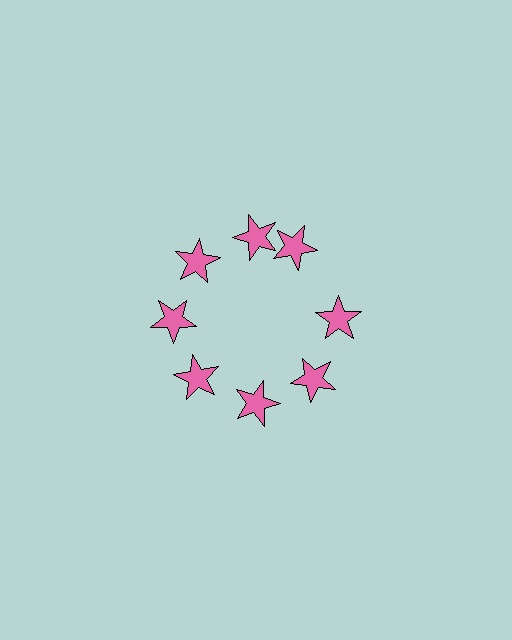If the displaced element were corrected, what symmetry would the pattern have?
It would have 8-fold rotational symmetry — the pattern would map onto itself every 45 degrees.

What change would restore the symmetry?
The symmetry would be restored by rotating it back into even spacing with its neighbors so that all 8 stars sit at equal angles and equal distance from the center.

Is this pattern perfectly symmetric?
No. The 8 pink stars are arranged in a ring, but one element near the 2 o'clock position is rotated out of alignment along the ring, breaking the 8-fold rotational symmetry.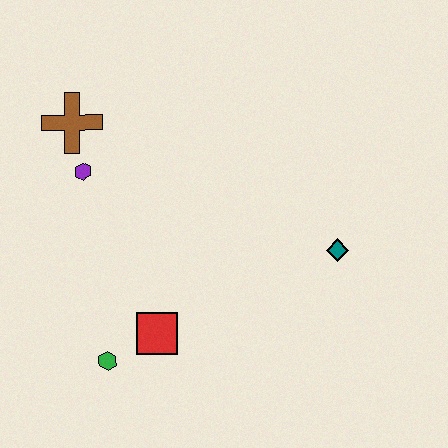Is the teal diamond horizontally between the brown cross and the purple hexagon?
No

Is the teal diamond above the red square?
Yes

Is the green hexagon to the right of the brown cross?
Yes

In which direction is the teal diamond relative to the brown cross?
The teal diamond is to the right of the brown cross.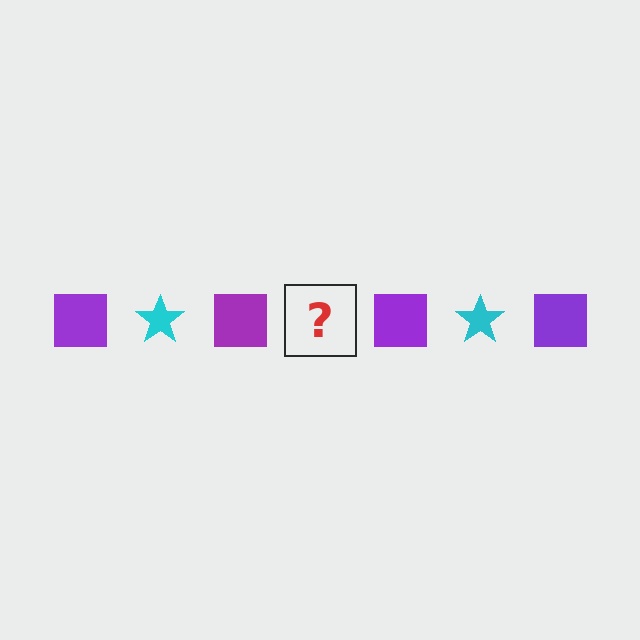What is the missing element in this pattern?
The missing element is a cyan star.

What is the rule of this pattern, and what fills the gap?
The rule is that the pattern alternates between purple square and cyan star. The gap should be filled with a cyan star.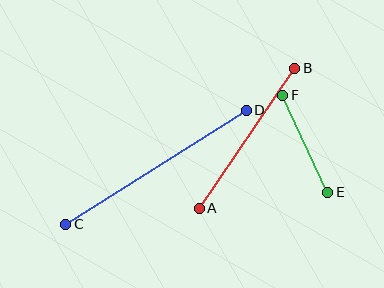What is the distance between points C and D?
The distance is approximately 213 pixels.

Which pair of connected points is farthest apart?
Points C and D are farthest apart.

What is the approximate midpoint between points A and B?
The midpoint is at approximately (247, 138) pixels.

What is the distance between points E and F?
The distance is approximately 107 pixels.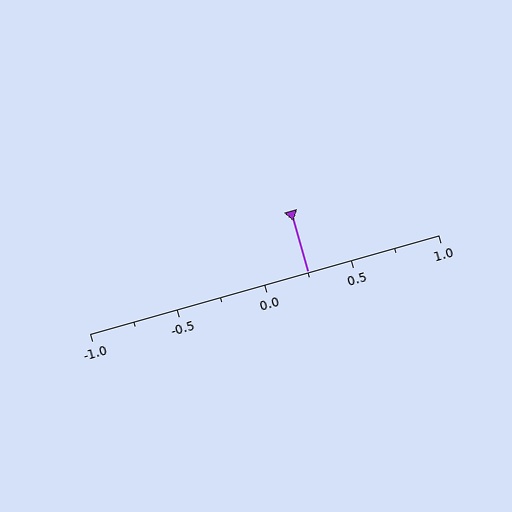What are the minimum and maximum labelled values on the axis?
The axis runs from -1.0 to 1.0.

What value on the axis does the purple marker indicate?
The marker indicates approximately 0.25.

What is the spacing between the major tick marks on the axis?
The major ticks are spaced 0.5 apart.